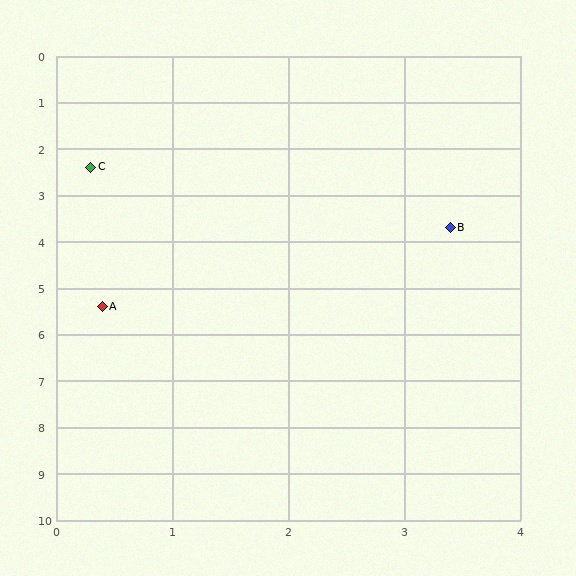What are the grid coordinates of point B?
Point B is at approximately (3.4, 3.7).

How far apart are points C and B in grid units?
Points C and B are about 3.4 grid units apart.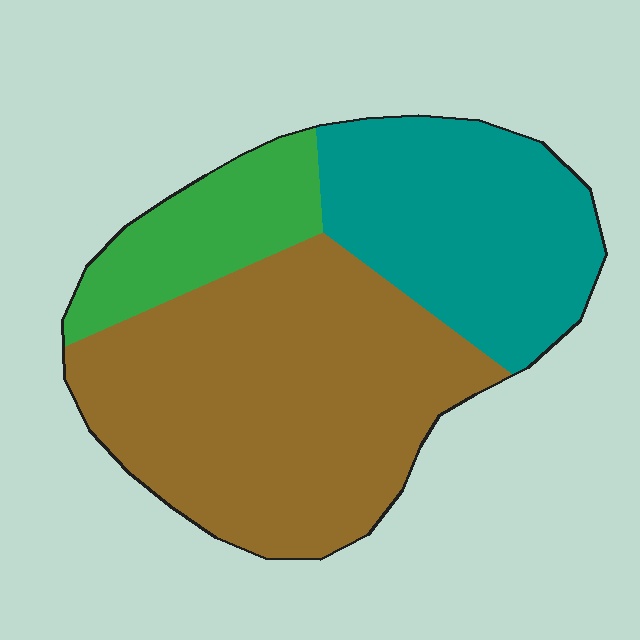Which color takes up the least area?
Green, at roughly 15%.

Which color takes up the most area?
Brown, at roughly 55%.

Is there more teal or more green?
Teal.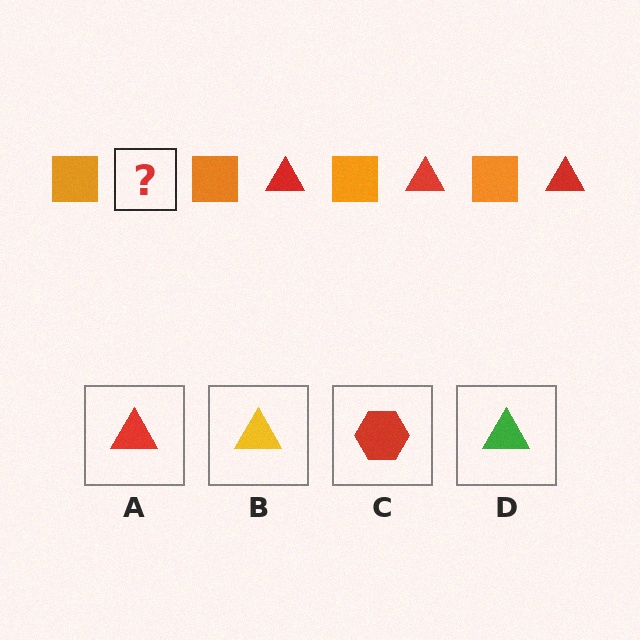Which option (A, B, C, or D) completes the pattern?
A.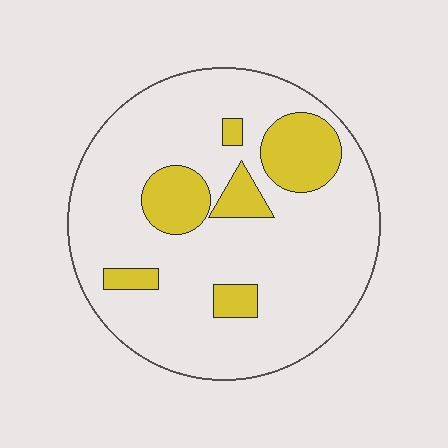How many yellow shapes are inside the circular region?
6.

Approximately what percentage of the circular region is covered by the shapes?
Approximately 20%.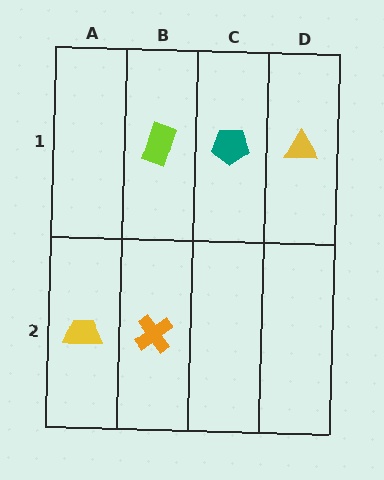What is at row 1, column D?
A yellow triangle.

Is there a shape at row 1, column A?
No, that cell is empty.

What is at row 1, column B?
A lime rectangle.